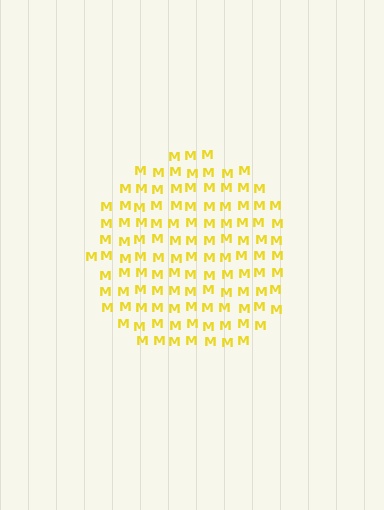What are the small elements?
The small elements are letter M's.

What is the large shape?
The large shape is a circle.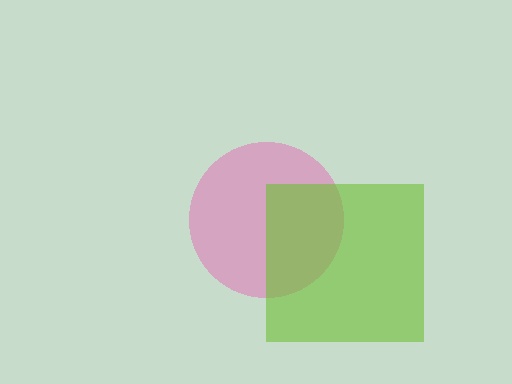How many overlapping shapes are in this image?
There are 2 overlapping shapes in the image.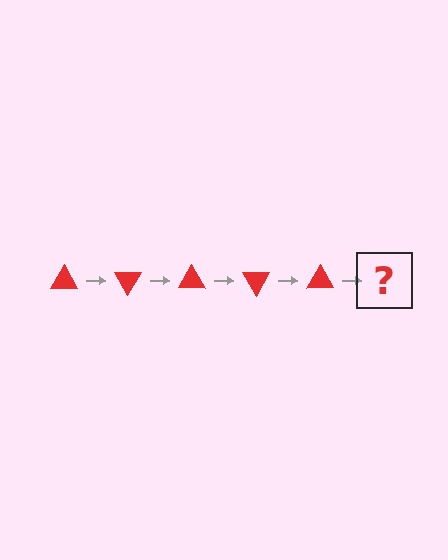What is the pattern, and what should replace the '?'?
The pattern is that the triangle rotates 60 degrees each step. The '?' should be a red triangle rotated 300 degrees.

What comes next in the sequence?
The next element should be a red triangle rotated 300 degrees.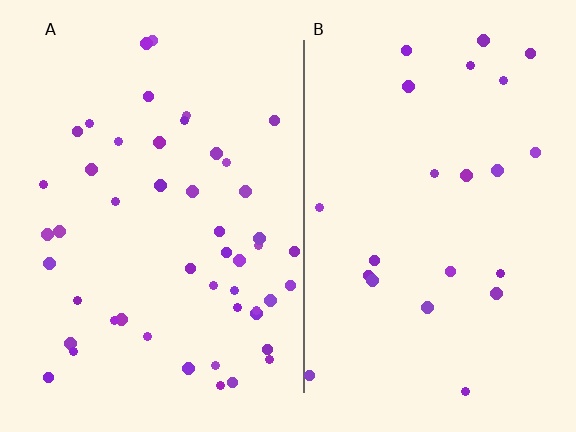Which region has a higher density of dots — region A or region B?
A (the left).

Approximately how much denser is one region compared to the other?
Approximately 2.1× — region A over region B.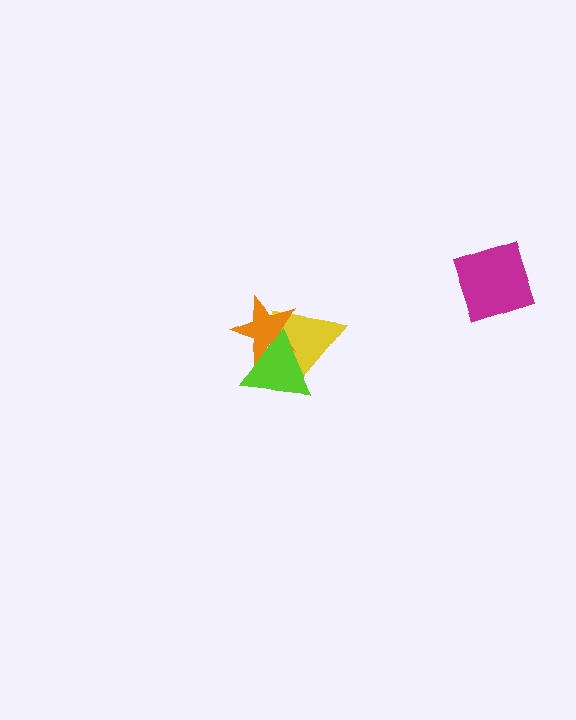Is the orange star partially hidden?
Yes, it is partially covered by another shape.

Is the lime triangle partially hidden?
No, no other shape covers it.